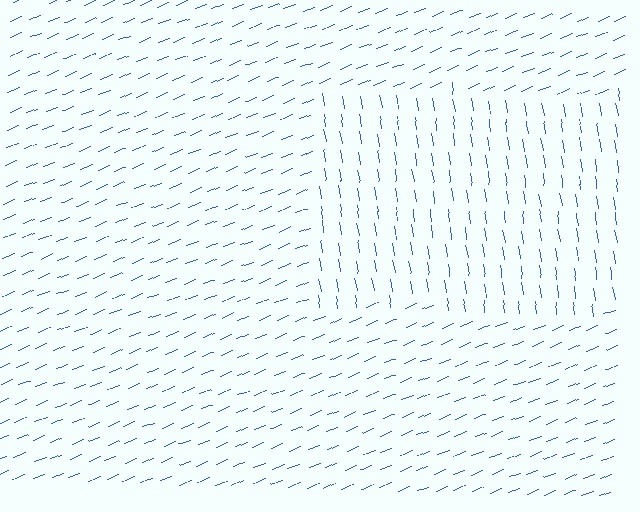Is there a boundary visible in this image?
Yes, there is a texture boundary formed by a change in line orientation.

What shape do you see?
I see a rectangle.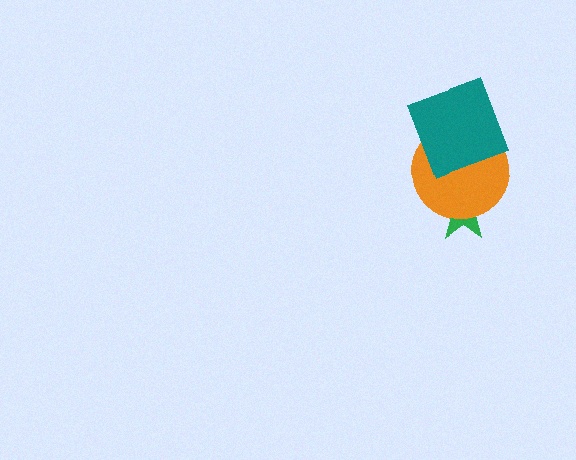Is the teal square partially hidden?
No, no other shape covers it.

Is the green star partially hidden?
Yes, it is partially covered by another shape.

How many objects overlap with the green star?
1 object overlaps with the green star.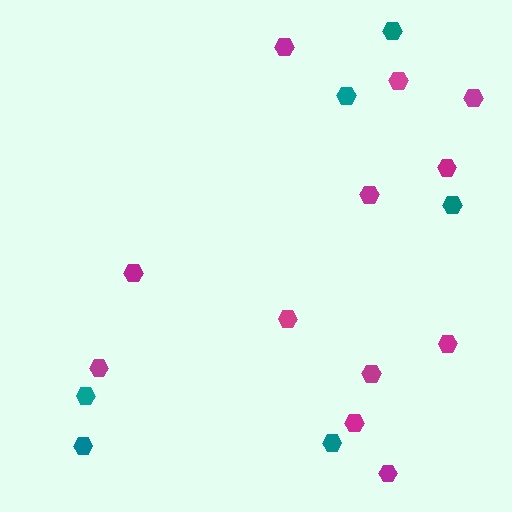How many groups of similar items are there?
There are 2 groups: one group of magenta hexagons (12) and one group of teal hexagons (6).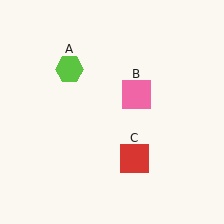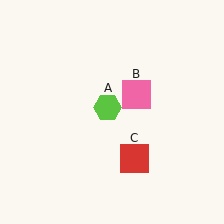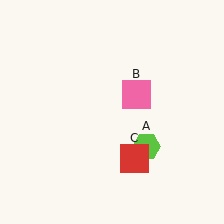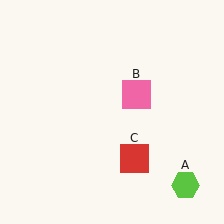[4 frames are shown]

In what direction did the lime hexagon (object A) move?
The lime hexagon (object A) moved down and to the right.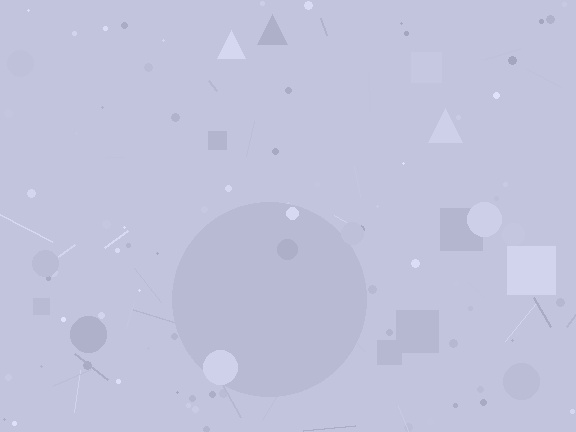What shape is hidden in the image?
A circle is hidden in the image.